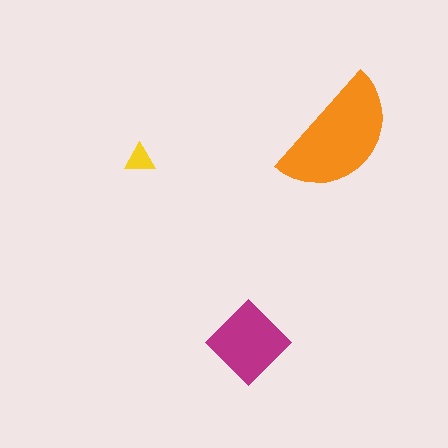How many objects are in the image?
There are 3 objects in the image.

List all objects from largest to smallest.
The orange semicircle, the magenta diamond, the yellow triangle.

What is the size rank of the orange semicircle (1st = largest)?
1st.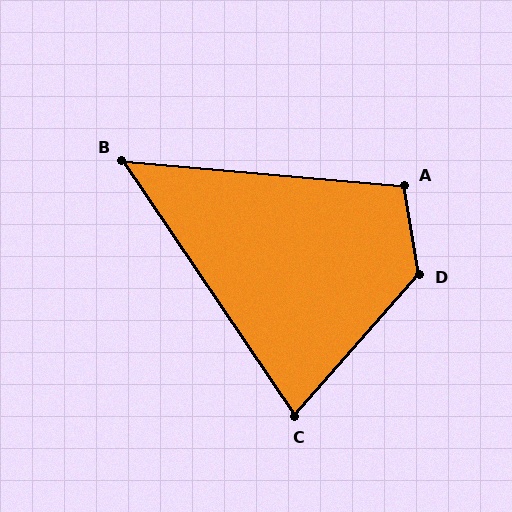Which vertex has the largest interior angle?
D, at approximately 129 degrees.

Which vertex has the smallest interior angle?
B, at approximately 51 degrees.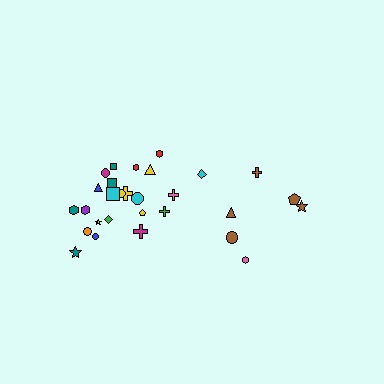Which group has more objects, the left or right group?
The left group.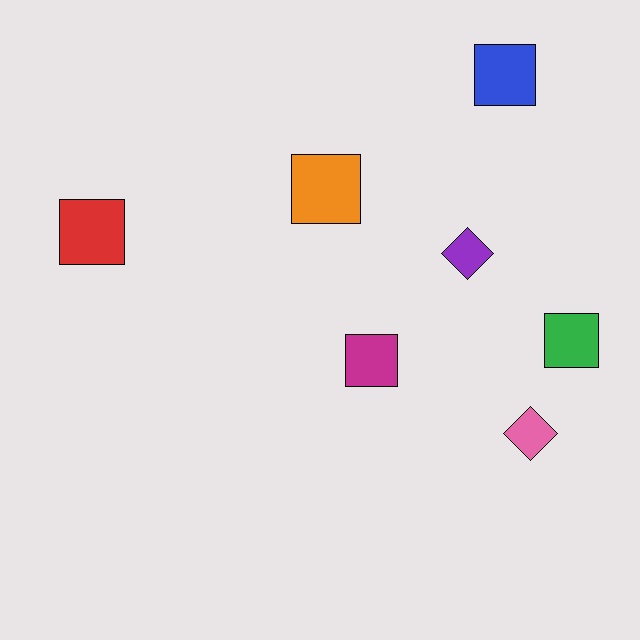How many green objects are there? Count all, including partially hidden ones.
There is 1 green object.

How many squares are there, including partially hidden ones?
There are 5 squares.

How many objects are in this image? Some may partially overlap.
There are 7 objects.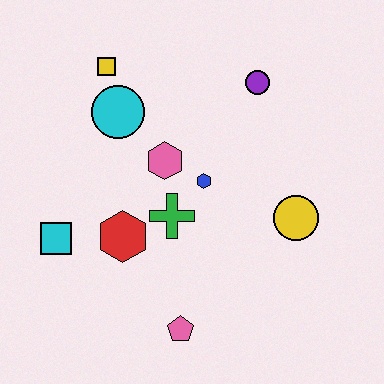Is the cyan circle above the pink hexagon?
Yes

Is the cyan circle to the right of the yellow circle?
No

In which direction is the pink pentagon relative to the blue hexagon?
The pink pentagon is below the blue hexagon.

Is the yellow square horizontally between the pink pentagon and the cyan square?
Yes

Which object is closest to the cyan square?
The red hexagon is closest to the cyan square.